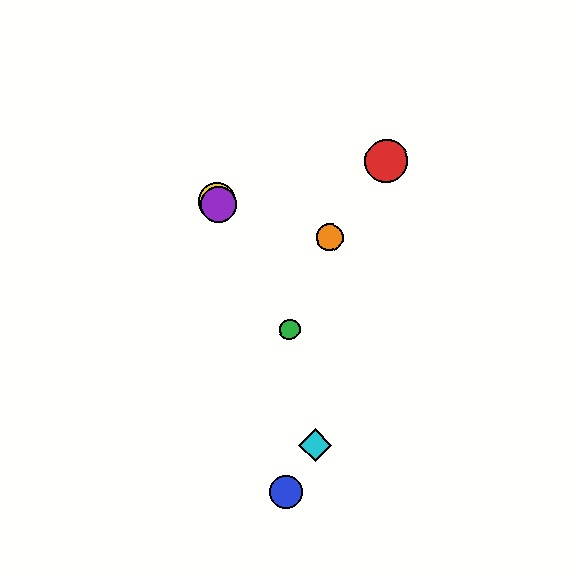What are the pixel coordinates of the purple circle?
The purple circle is at (218, 205).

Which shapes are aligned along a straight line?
The green circle, the yellow circle, the purple circle are aligned along a straight line.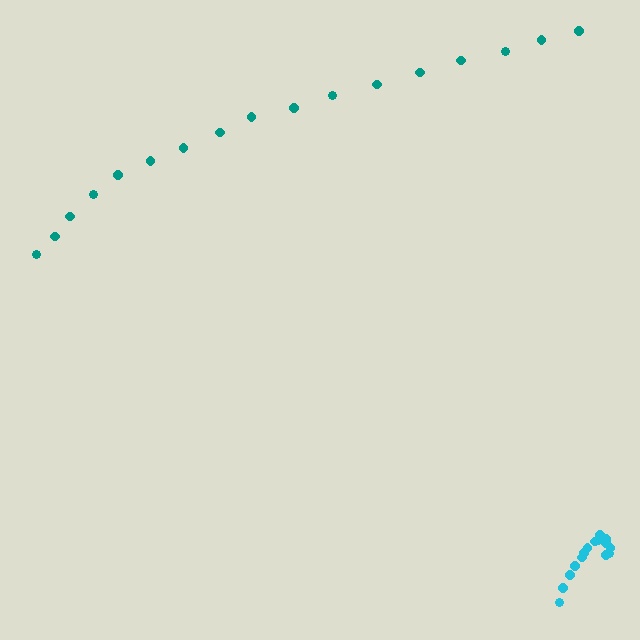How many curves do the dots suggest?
There are 2 distinct paths.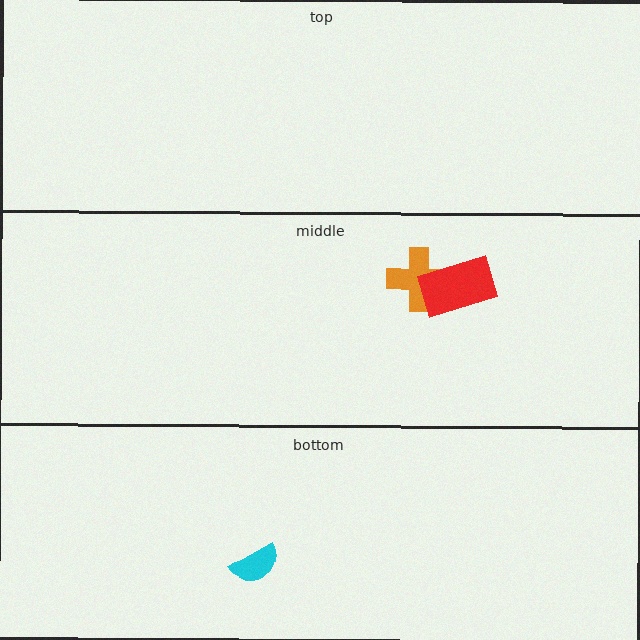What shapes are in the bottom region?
The cyan semicircle.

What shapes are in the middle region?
The orange cross, the red rectangle.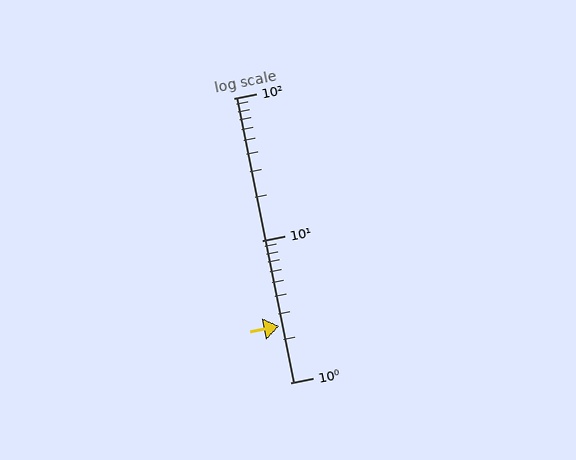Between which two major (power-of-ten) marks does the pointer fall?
The pointer is between 1 and 10.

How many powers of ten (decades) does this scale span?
The scale spans 2 decades, from 1 to 100.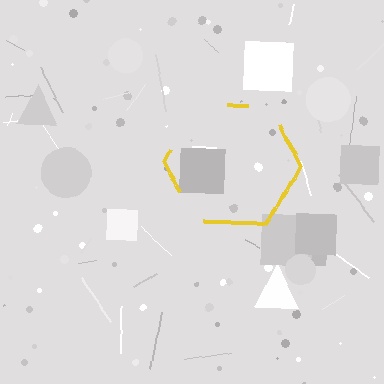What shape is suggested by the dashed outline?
The dashed outline suggests a hexagon.